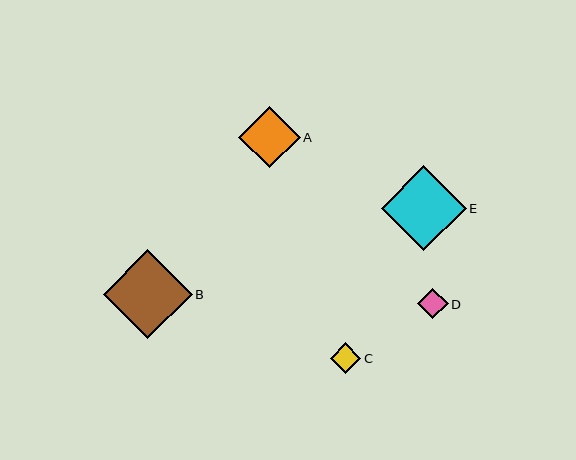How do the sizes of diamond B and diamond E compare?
Diamond B and diamond E are approximately the same size.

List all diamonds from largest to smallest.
From largest to smallest: B, E, A, D, C.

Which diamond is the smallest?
Diamond C is the smallest with a size of approximately 30 pixels.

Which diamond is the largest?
Diamond B is the largest with a size of approximately 89 pixels.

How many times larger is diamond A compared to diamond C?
Diamond A is approximately 2.0 times the size of diamond C.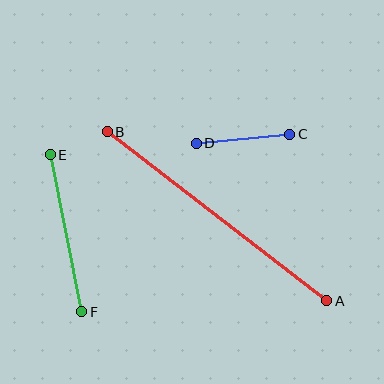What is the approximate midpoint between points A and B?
The midpoint is at approximately (217, 216) pixels.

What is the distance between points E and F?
The distance is approximately 160 pixels.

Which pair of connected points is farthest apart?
Points A and B are farthest apart.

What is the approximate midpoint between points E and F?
The midpoint is at approximately (66, 233) pixels.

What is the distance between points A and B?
The distance is approximately 277 pixels.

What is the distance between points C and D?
The distance is approximately 94 pixels.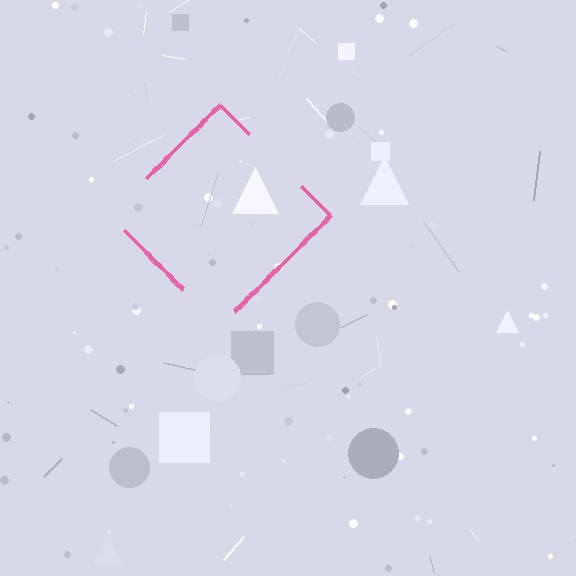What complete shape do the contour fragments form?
The contour fragments form a diamond.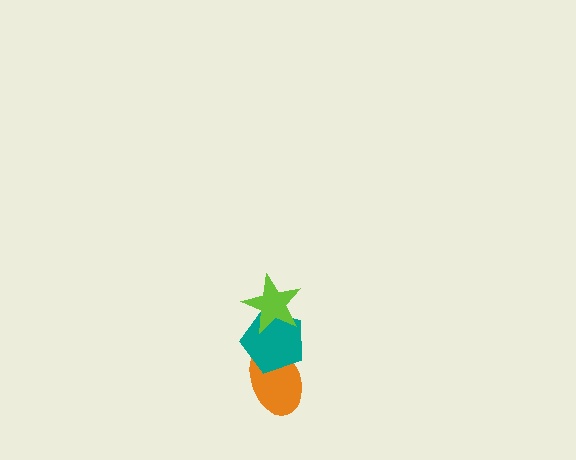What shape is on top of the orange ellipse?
The teal pentagon is on top of the orange ellipse.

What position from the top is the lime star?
The lime star is 1st from the top.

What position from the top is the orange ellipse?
The orange ellipse is 3rd from the top.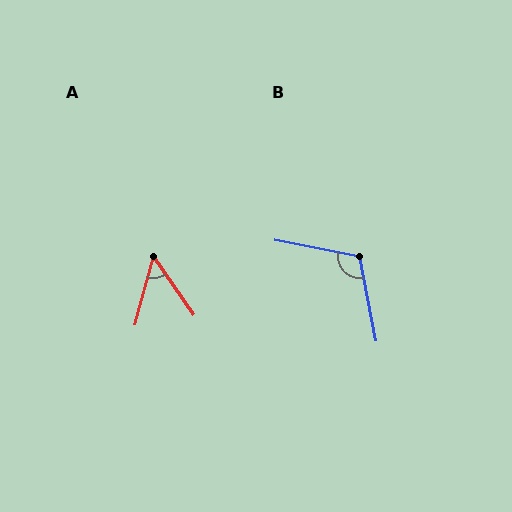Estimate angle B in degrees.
Approximately 112 degrees.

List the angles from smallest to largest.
A (50°), B (112°).